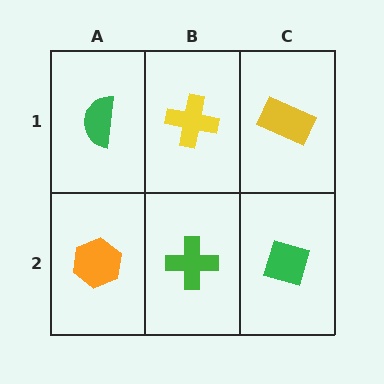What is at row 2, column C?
A green diamond.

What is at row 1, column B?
A yellow cross.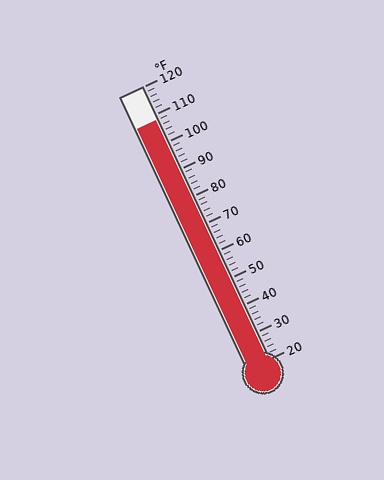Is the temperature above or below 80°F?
The temperature is above 80°F.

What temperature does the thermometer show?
The thermometer shows approximately 108°F.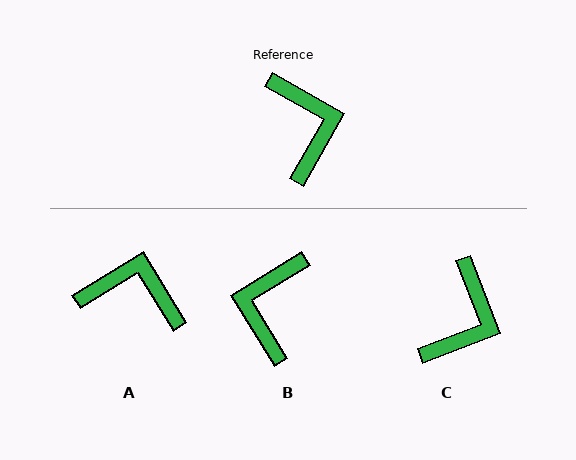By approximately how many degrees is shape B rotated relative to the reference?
Approximately 151 degrees counter-clockwise.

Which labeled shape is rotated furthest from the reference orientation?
B, about 151 degrees away.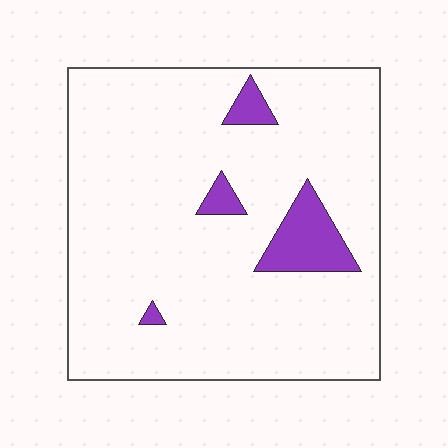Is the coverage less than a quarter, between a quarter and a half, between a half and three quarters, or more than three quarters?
Less than a quarter.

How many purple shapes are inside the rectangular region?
4.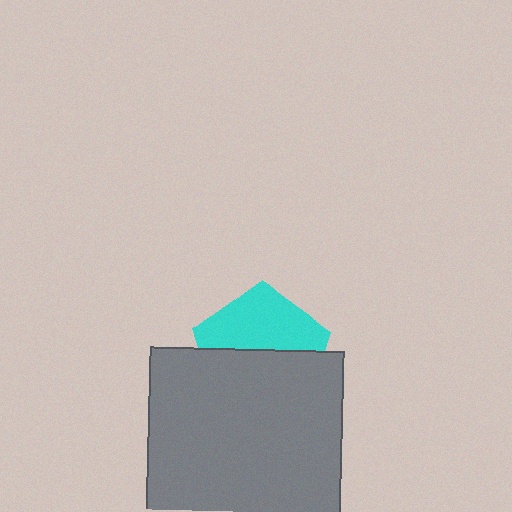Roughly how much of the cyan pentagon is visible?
About half of it is visible (roughly 48%).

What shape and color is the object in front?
The object in front is a gray square.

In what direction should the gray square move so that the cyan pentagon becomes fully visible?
The gray square should move down. That is the shortest direction to clear the overlap and leave the cyan pentagon fully visible.